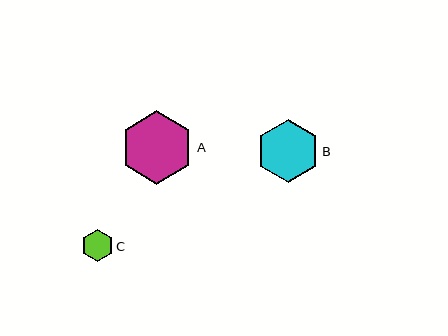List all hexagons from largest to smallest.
From largest to smallest: A, B, C.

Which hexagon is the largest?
Hexagon A is the largest with a size of approximately 73 pixels.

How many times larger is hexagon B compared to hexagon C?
Hexagon B is approximately 2.0 times the size of hexagon C.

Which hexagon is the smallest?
Hexagon C is the smallest with a size of approximately 32 pixels.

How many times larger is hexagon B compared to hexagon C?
Hexagon B is approximately 2.0 times the size of hexagon C.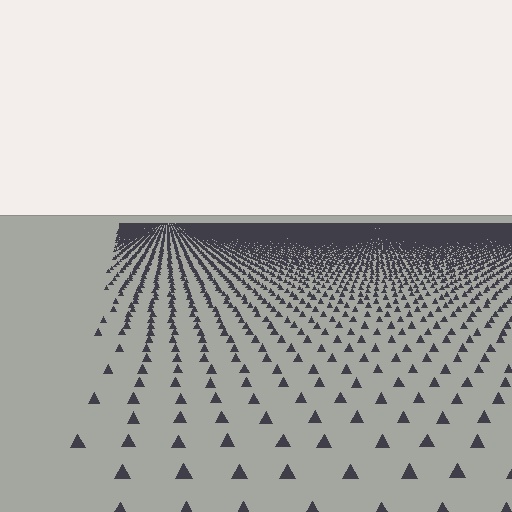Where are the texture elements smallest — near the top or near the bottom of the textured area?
Near the top.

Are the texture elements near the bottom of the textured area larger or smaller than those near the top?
Larger. Near the bottom, elements are closer to the viewer and appear at a bigger on-screen size.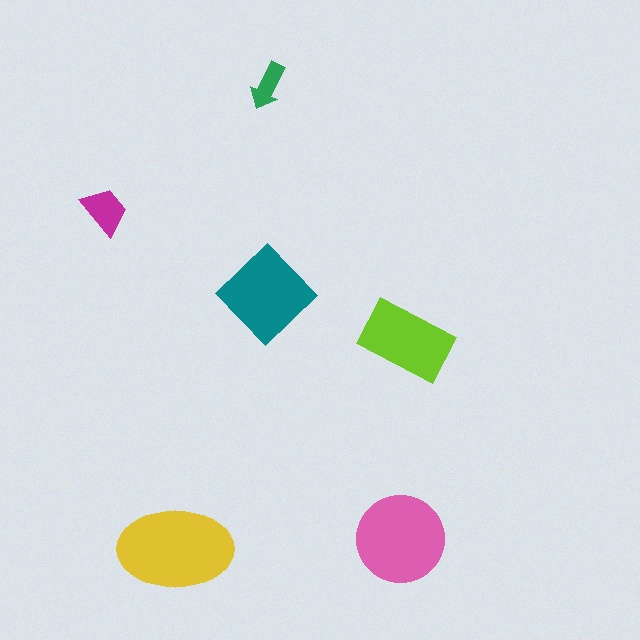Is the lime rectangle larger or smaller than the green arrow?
Larger.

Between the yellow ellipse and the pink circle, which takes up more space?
The yellow ellipse.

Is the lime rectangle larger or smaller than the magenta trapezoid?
Larger.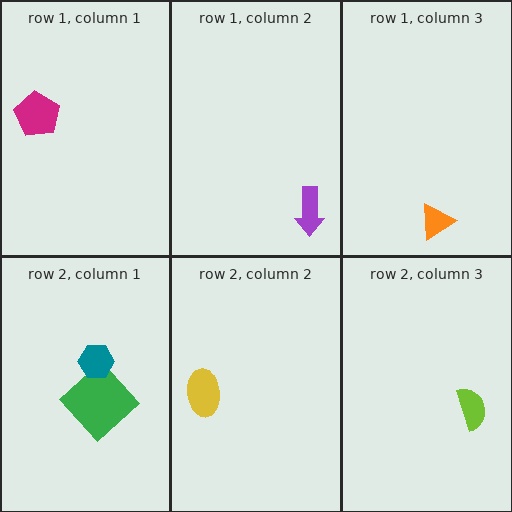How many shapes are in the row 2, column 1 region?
2.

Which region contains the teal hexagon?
The row 2, column 1 region.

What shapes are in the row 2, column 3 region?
The lime semicircle.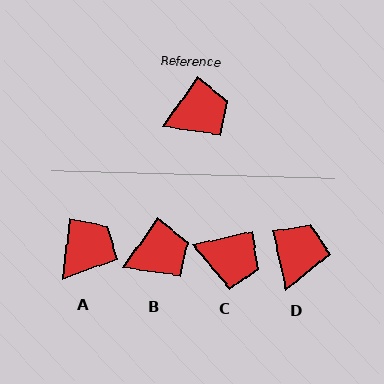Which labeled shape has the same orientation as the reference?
B.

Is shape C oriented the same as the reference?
No, it is off by about 41 degrees.